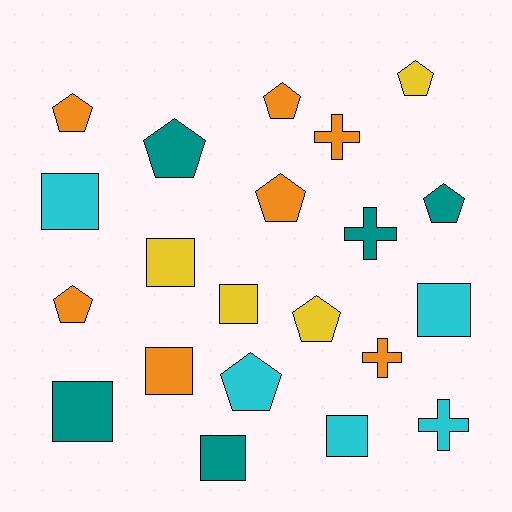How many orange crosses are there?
There are 2 orange crosses.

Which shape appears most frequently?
Pentagon, with 9 objects.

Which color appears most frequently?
Orange, with 7 objects.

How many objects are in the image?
There are 21 objects.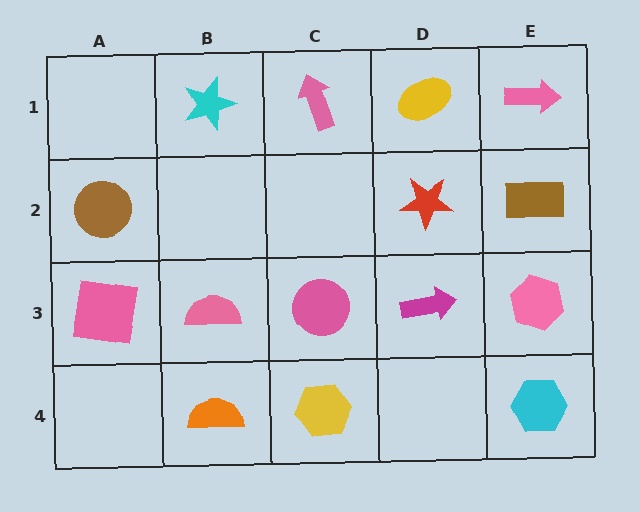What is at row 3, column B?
A pink semicircle.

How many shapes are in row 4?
3 shapes.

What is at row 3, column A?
A pink square.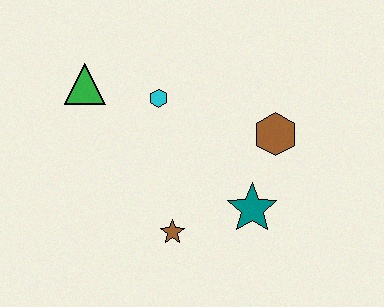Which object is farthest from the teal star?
The green triangle is farthest from the teal star.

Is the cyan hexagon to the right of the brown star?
No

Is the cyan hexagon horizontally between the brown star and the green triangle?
Yes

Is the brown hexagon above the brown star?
Yes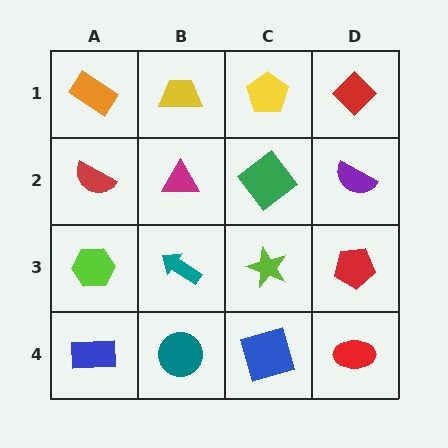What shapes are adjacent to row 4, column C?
A lime star (row 3, column C), a teal circle (row 4, column B), a red ellipse (row 4, column D).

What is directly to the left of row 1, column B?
An orange rectangle.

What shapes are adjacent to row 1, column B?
A magenta triangle (row 2, column B), an orange rectangle (row 1, column A), a yellow pentagon (row 1, column C).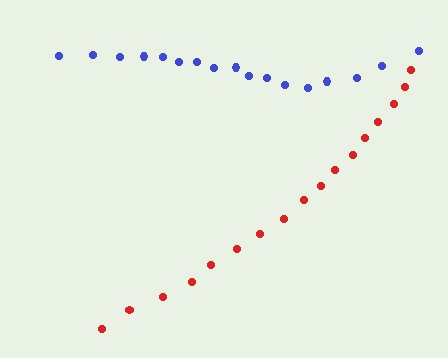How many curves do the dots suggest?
There are 2 distinct paths.